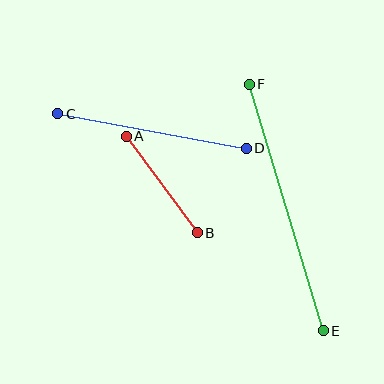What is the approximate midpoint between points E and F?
The midpoint is at approximately (286, 208) pixels.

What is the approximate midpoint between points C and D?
The midpoint is at approximately (152, 131) pixels.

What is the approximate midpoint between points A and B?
The midpoint is at approximately (162, 185) pixels.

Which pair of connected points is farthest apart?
Points E and F are farthest apart.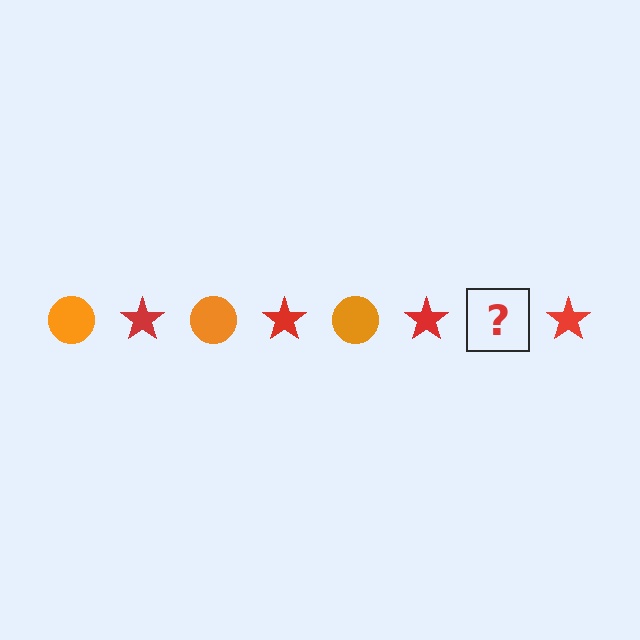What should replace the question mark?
The question mark should be replaced with an orange circle.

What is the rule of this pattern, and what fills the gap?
The rule is that the pattern alternates between orange circle and red star. The gap should be filled with an orange circle.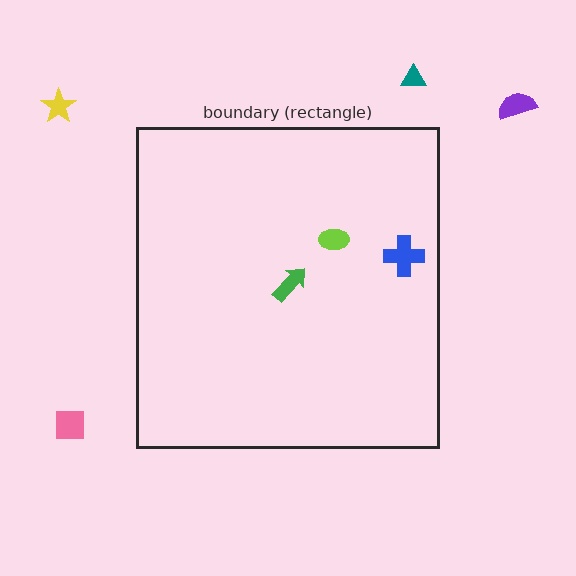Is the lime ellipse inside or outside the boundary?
Inside.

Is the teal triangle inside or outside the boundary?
Outside.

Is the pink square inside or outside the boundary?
Outside.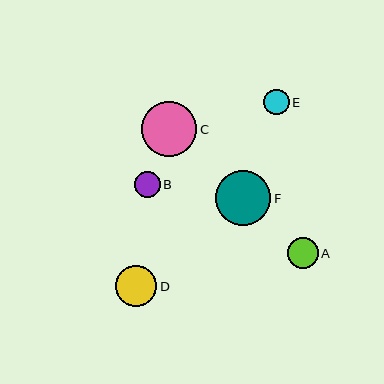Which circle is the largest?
Circle F is the largest with a size of approximately 55 pixels.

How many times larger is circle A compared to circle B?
Circle A is approximately 1.2 times the size of circle B.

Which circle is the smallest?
Circle E is the smallest with a size of approximately 25 pixels.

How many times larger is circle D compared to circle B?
Circle D is approximately 1.6 times the size of circle B.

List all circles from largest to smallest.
From largest to smallest: F, C, D, A, B, E.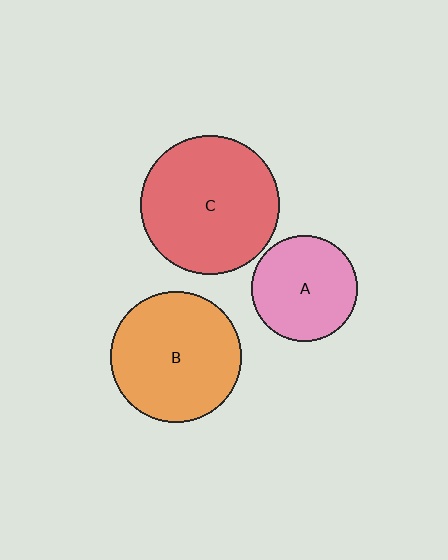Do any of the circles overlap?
No, none of the circles overlap.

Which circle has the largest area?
Circle C (red).